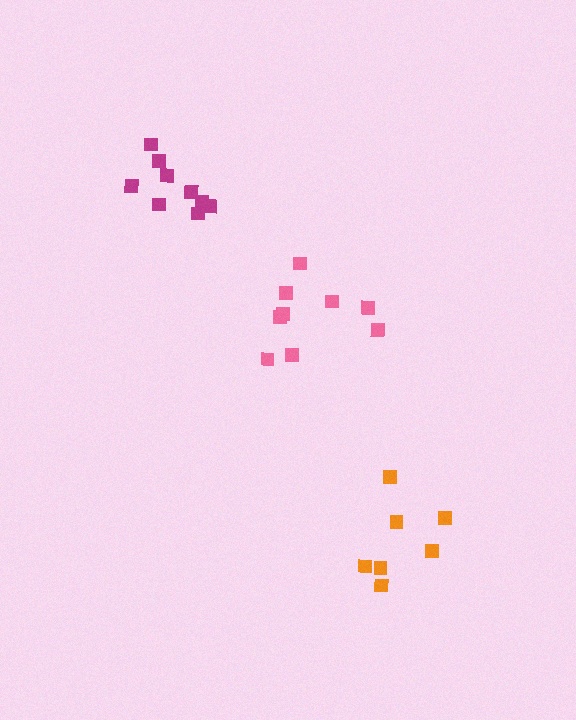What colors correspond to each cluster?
The clusters are colored: orange, magenta, pink.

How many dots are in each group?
Group 1: 7 dots, Group 2: 9 dots, Group 3: 9 dots (25 total).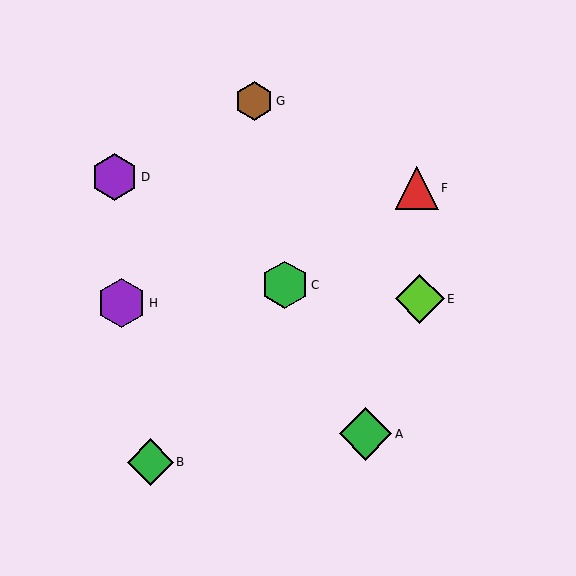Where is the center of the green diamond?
The center of the green diamond is at (365, 434).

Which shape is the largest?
The green diamond (labeled A) is the largest.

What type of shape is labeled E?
Shape E is a lime diamond.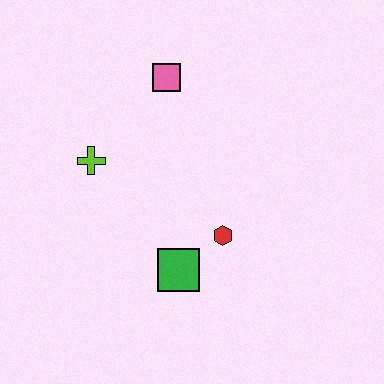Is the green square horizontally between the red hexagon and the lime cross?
Yes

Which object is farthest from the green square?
The pink square is farthest from the green square.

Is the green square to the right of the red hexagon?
No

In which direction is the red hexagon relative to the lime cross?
The red hexagon is to the right of the lime cross.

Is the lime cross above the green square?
Yes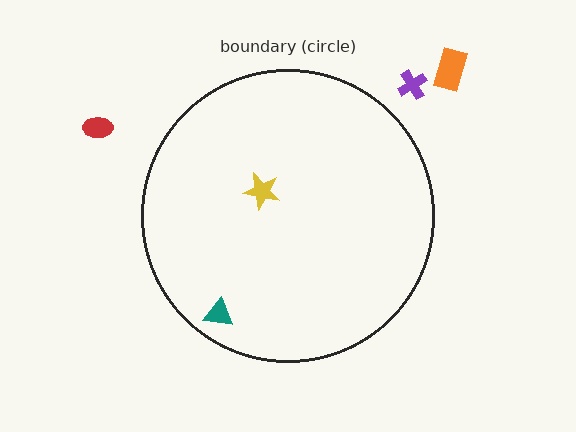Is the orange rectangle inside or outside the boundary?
Outside.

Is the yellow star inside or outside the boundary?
Inside.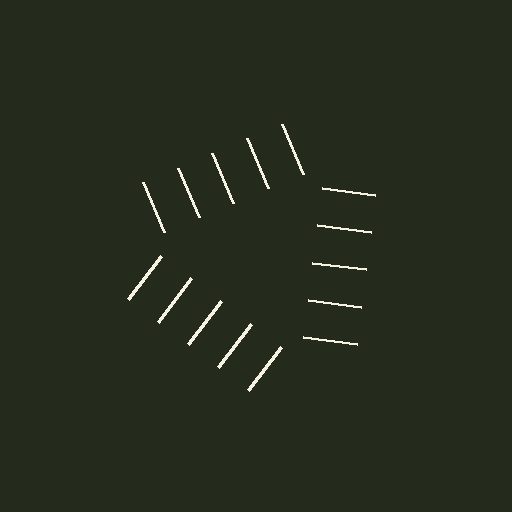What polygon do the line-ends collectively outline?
An illusory triangle — the line segments terminate on its edges but no continuous stroke is drawn.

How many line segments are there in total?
15 — 5 along each of the 3 edges.